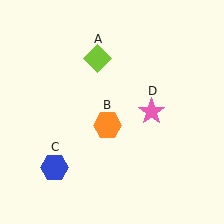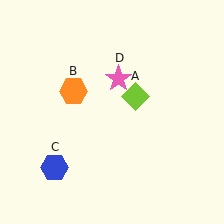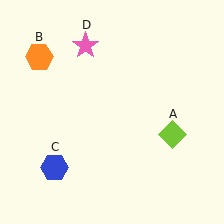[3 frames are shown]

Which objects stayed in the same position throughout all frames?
Blue hexagon (object C) remained stationary.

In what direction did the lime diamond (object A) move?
The lime diamond (object A) moved down and to the right.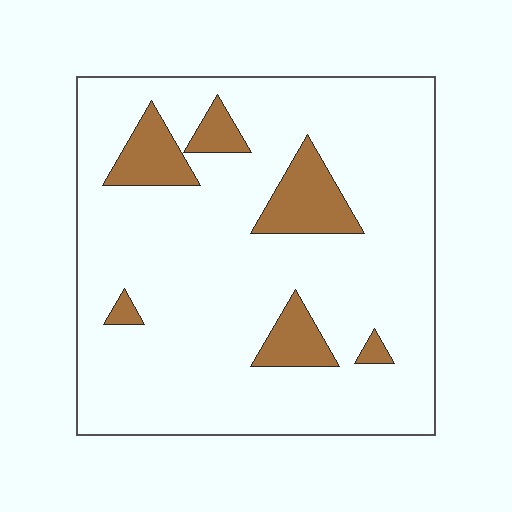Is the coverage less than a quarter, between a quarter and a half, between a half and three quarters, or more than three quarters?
Less than a quarter.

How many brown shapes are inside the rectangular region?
6.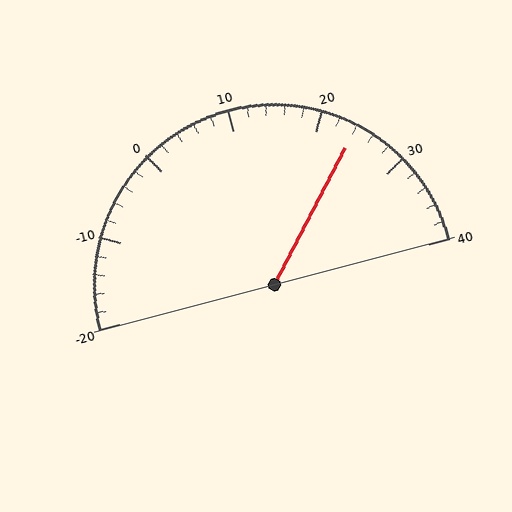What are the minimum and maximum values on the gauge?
The gauge ranges from -20 to 40.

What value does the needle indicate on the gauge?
The needle indicates approximately 24.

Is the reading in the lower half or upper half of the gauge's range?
The reading is in the upper half of the range (-20 to 40).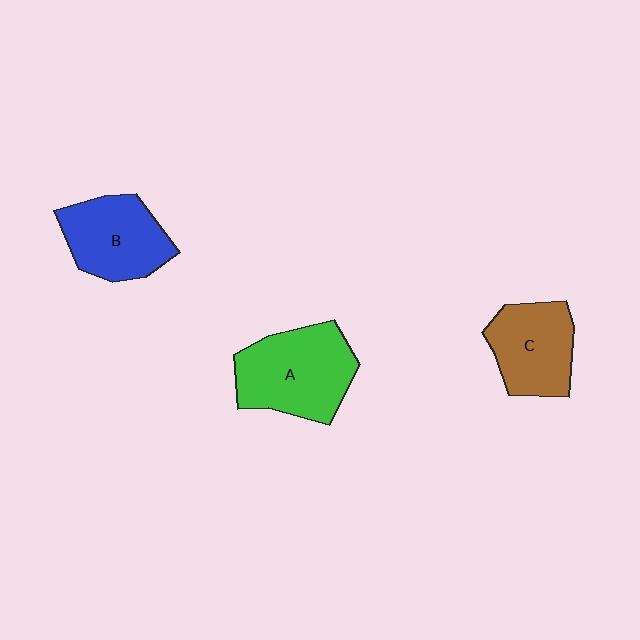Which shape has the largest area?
Shape A (green).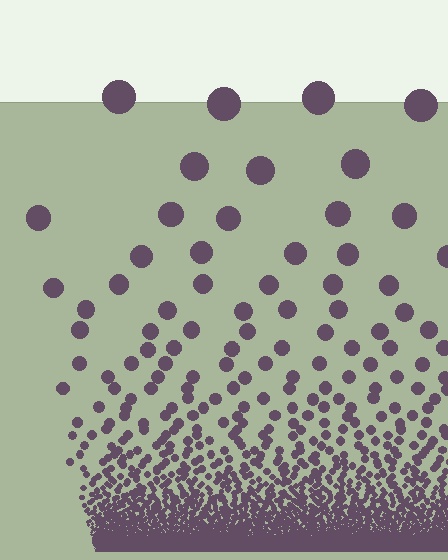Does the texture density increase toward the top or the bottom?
Density increases toward the bottom.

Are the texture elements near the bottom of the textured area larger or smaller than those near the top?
Smaller. The gradient is inverted — elements near the bottom are smaller and denser.